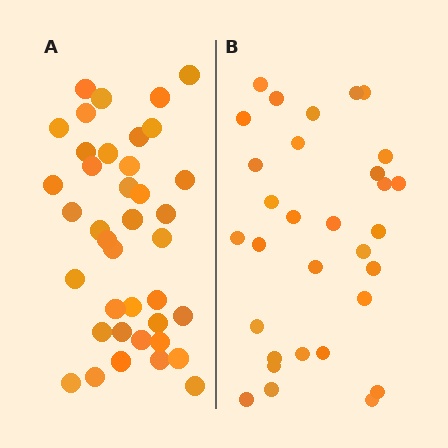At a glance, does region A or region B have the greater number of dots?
Region A (the left region) has more dots.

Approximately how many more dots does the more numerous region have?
Region A has roughly 8 or so more dots than region B.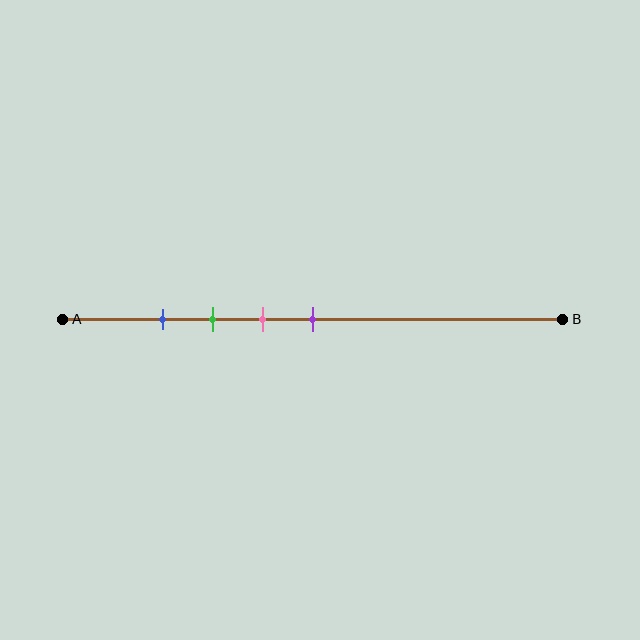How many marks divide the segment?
There are 4 marks dividing the segment.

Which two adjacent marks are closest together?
The blue and green marks are the closest adjacent pair.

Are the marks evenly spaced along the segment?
Yes, the marks are approximately evenly spaced.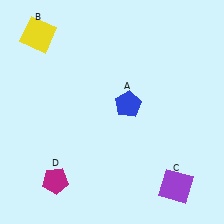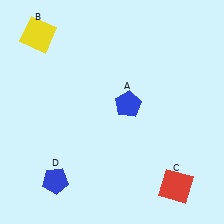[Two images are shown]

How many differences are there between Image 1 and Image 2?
There are 2 differences between the two images.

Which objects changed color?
C changed from purple to red. D changed from magenta to blue.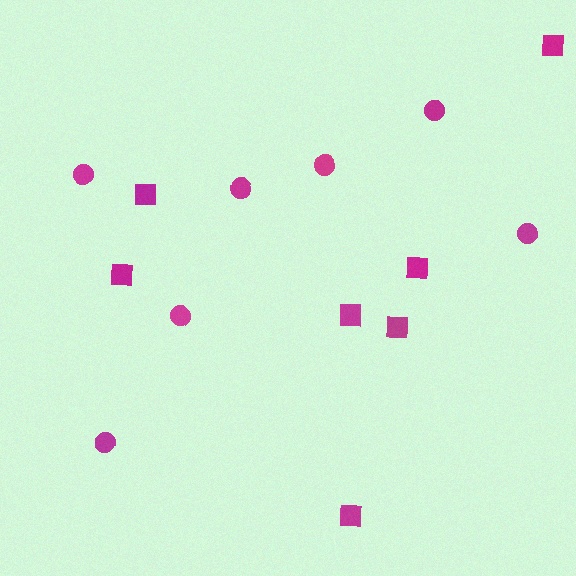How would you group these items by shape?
There are 2 groups: one group of circles (7) and one group of squares (7).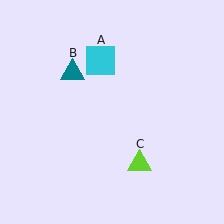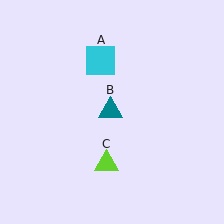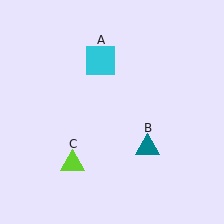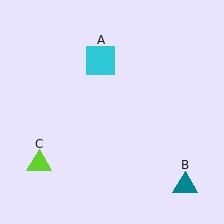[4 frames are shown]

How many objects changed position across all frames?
2 objects changed position: teal triangle (object B), lime triangle (object C).